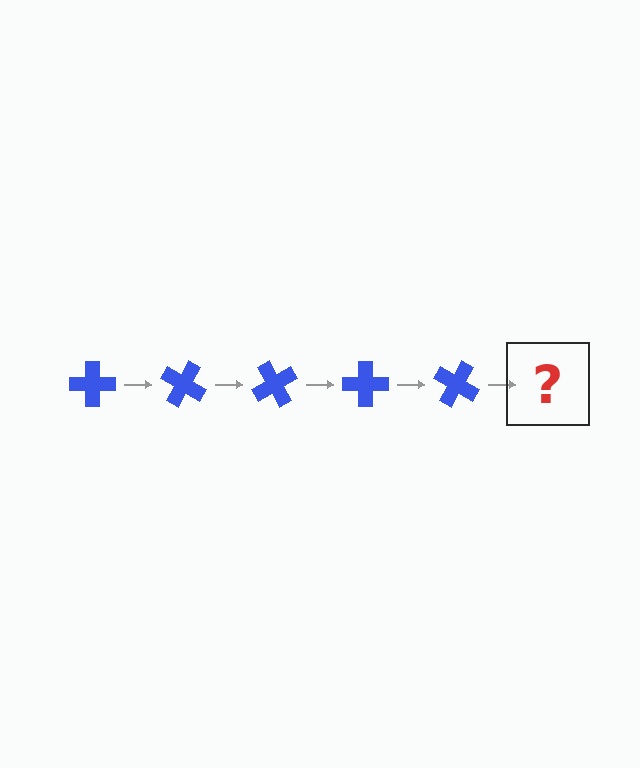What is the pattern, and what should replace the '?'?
The pattern is that the cross rotates 30 degrees each step. The '?' should be a blue cross rotated 150 degrees.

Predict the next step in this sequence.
The next step is a blue cross rotated 150 degrees.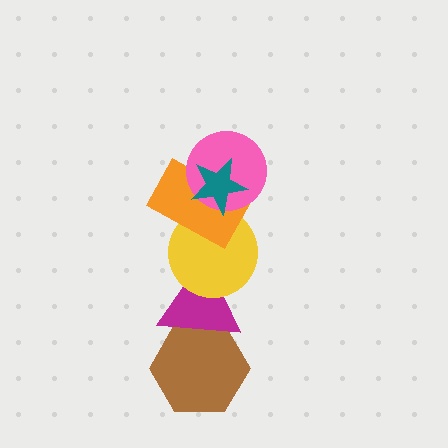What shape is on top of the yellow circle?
The orange rectangle is on top of the yellow circle.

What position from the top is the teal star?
The teal star is 1st from the top.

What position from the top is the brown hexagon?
The brown hexagon is 6th from the top.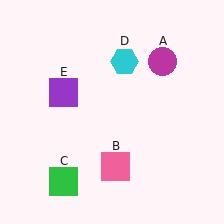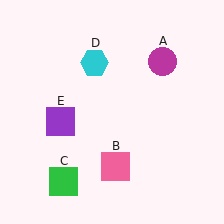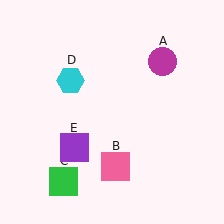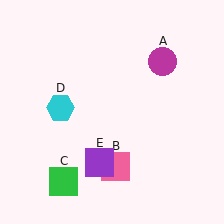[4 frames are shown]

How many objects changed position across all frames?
2 objects changed position: cyan hexagon (object D), purple square (object E).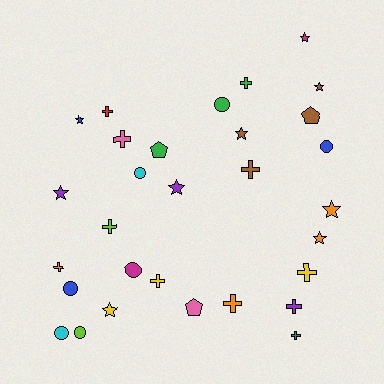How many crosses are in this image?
There are 11 crosses.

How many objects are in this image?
There are 30 objects.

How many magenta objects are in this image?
There are 2 magenta objects.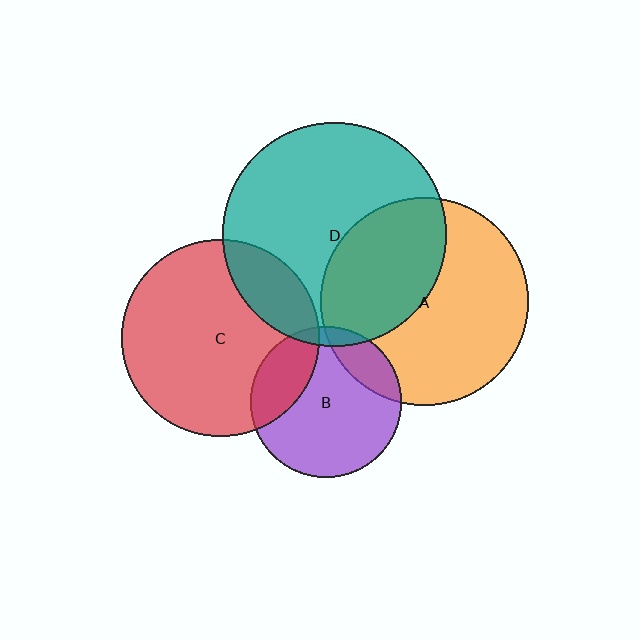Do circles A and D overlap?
Yes.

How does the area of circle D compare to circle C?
Approximately 1.3 times.